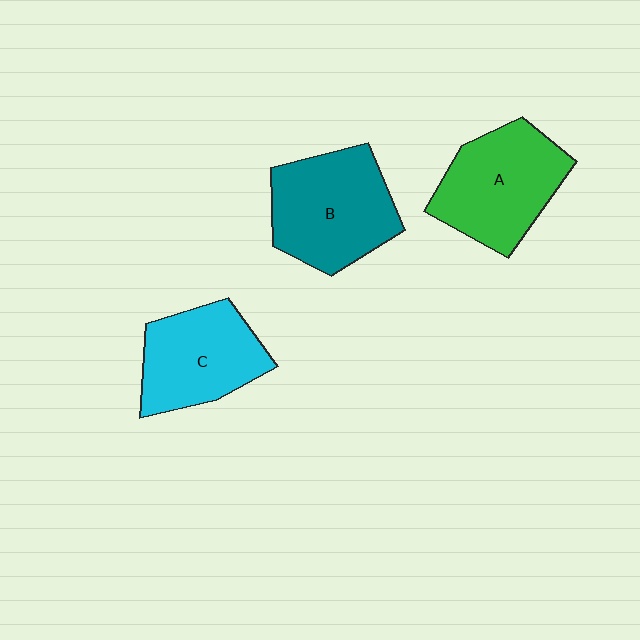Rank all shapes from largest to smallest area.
From largest to smallest: B (teal), A (green), C (cyan).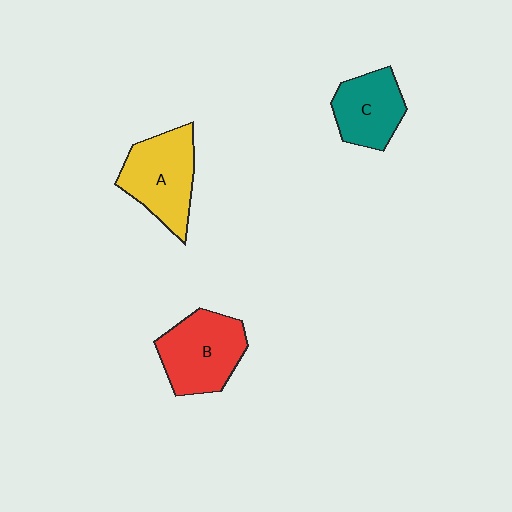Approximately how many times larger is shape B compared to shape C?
Approximately 1.3 times.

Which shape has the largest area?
Shape A (yellow).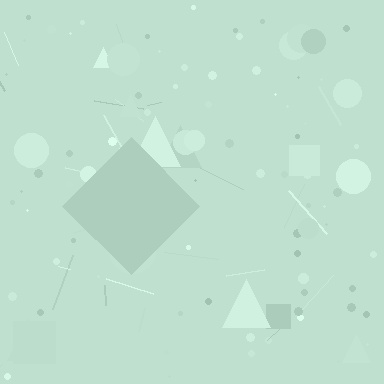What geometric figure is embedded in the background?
A diamond is embedded in the background.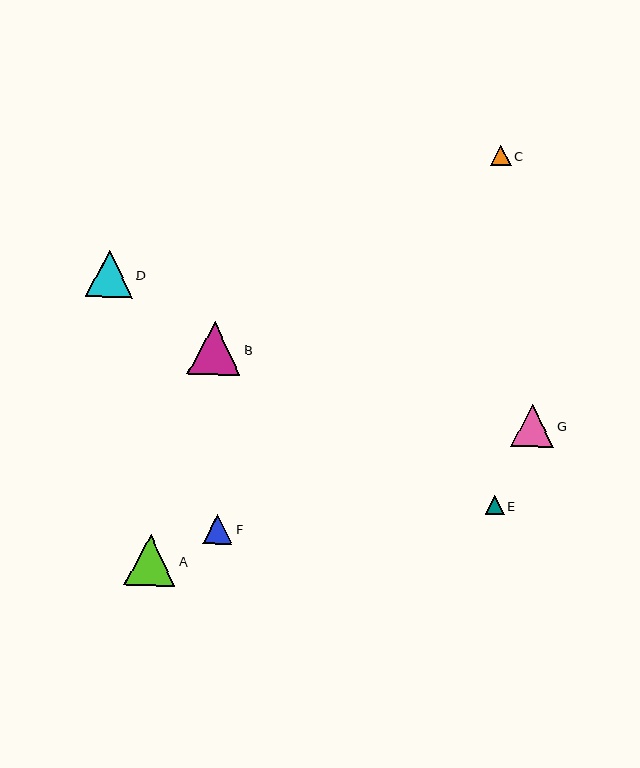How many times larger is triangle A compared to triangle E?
Triangle A is approximately 2.7 times the size of triangle E.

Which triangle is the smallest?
Triangle E is the smallest with a size of approximately 19 pixels.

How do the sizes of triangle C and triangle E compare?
Triangle C and triangle E are approximately the same size.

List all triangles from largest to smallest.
From largest to smallest: B, A, D, G, F, C, E.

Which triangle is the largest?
Triangle B is the largest with a size of approximately 53 pixels.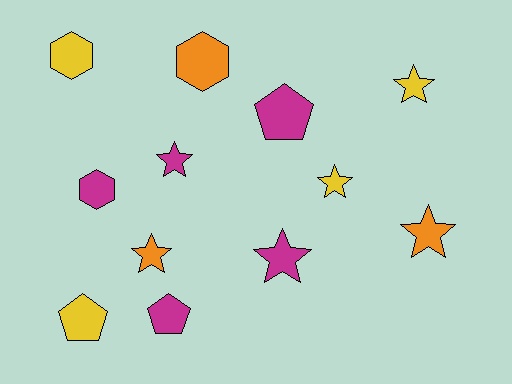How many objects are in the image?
There are 12 objects.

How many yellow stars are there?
There are 2 yellow stars.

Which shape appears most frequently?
Star, with 6 objects.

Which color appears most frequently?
Magenta, with 5 objects.